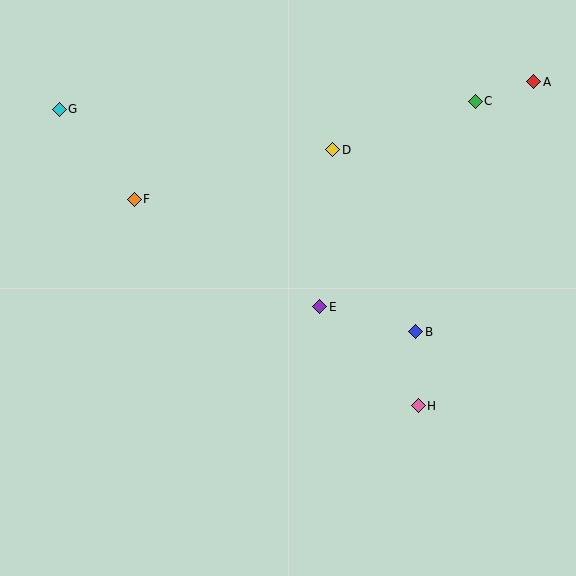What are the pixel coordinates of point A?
Point A is at (534, 82).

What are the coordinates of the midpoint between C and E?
The midpoint between C and E is at (398, 204).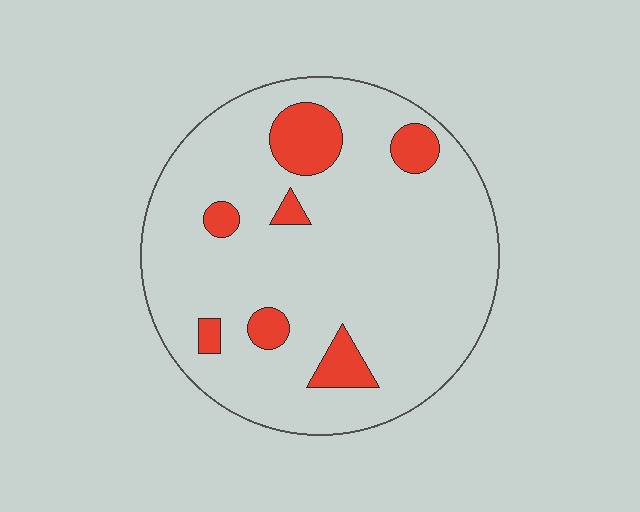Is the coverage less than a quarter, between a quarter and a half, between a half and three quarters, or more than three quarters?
Less than a quarter.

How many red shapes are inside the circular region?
7.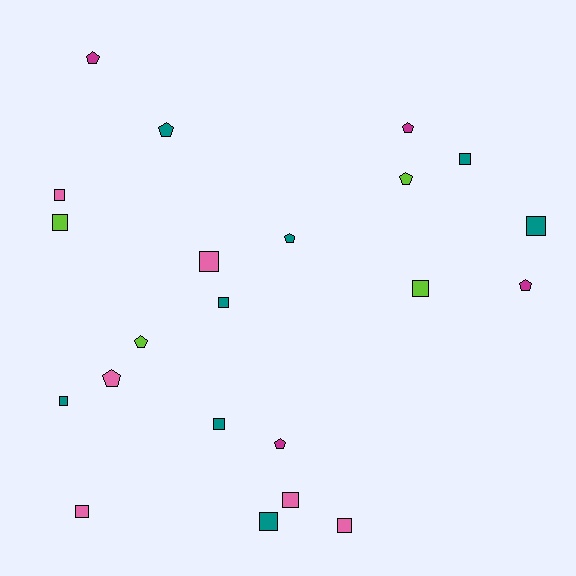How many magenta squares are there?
There are no magenta squares.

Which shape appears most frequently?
Square, with 13 objects.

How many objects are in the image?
There are 22 objects.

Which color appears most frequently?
Teal, with 8 objects.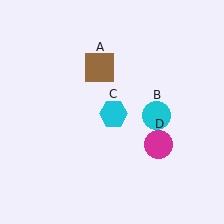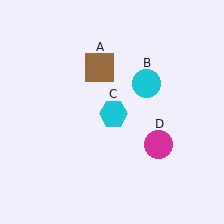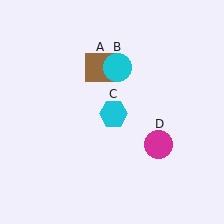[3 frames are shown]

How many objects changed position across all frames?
1 object changed position: cyan circle (object B).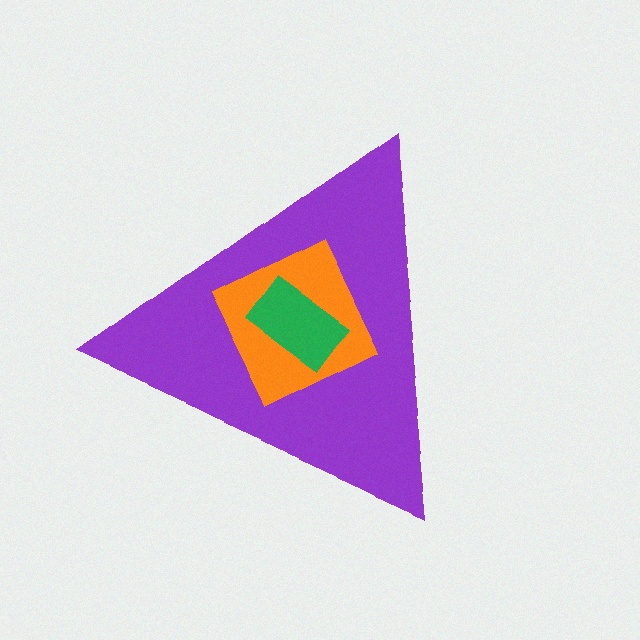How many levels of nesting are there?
3.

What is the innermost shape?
The green rectangle.